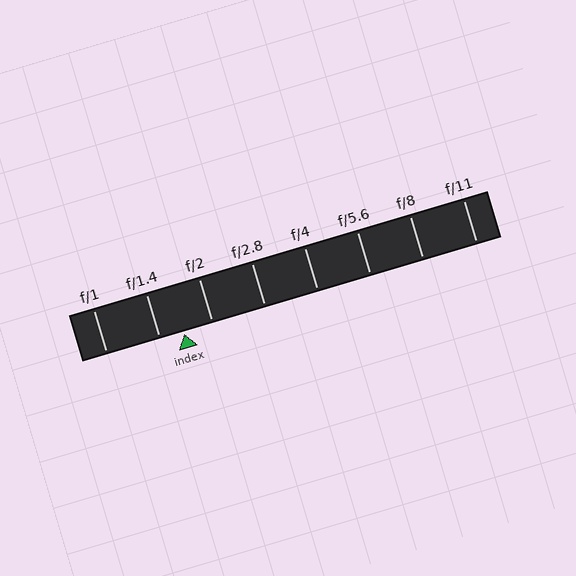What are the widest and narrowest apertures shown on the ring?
The widest aperture shown is f/1 and the narrowest is f/11.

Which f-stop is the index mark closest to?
The index mark is closest to f/1.4.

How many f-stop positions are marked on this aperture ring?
There are 8 f-stop positions marked.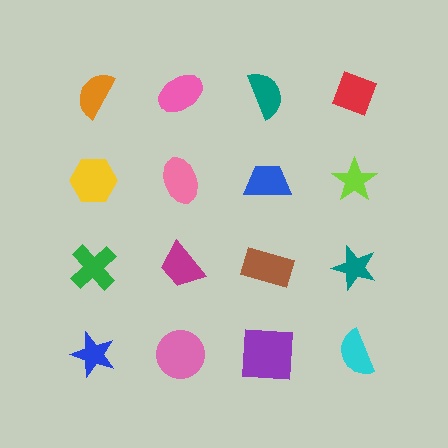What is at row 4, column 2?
A pink circle.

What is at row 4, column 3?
A purple square.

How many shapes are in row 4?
4 shapes.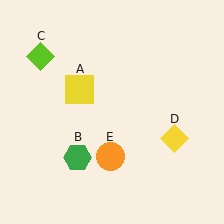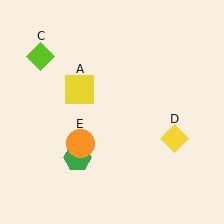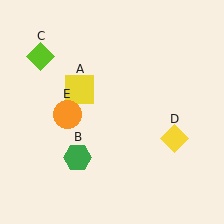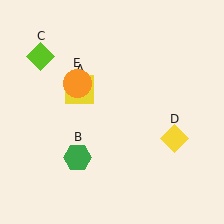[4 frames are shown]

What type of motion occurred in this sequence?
The orange circle (object E) rotated clockwise around the center of the scene.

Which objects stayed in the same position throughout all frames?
Yellow square (object A) and green hexagon (object B) and lime diamond (object C) and yellow diamond (object D) remained stationary.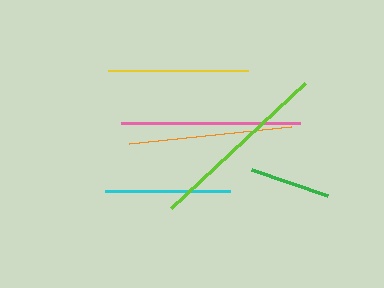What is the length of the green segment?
The green segment is approximately 80 pixels long.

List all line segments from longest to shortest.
From longest to shortest: lime, pink, orange, yellow, cyan, green.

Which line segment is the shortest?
The green line is the shortest at approximately 80 pixels.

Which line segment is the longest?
The lime line is the longest at approximately 184 pixels.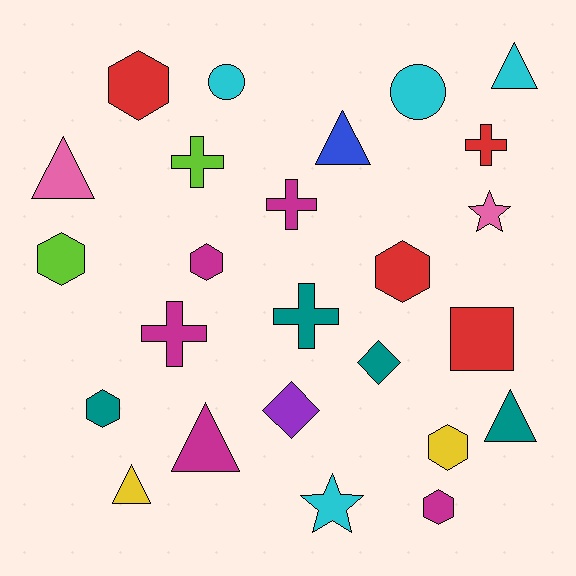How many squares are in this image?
There is 1 square.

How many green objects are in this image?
There are no green objects.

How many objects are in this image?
There are 25 objects.